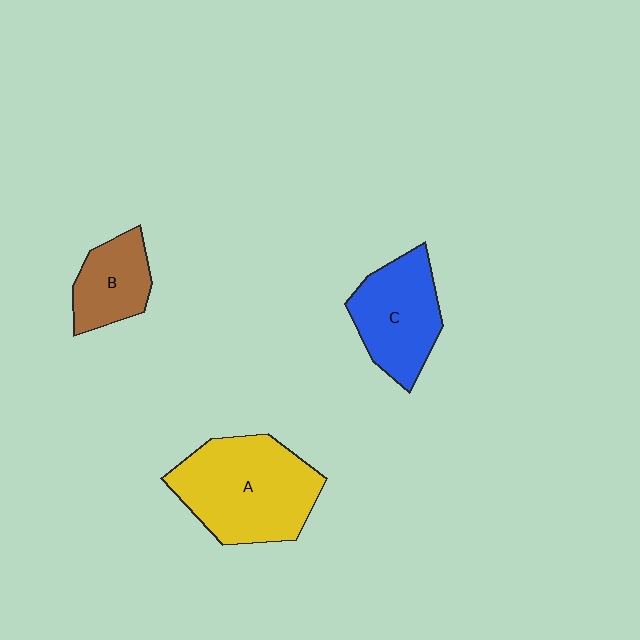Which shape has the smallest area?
Shape B (brown).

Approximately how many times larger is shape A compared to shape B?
Approximately 2.1 times.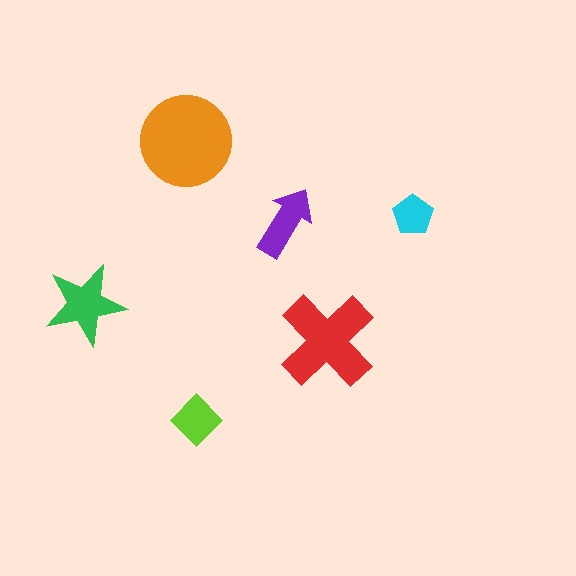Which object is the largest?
The orange circle.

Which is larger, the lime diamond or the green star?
The green star.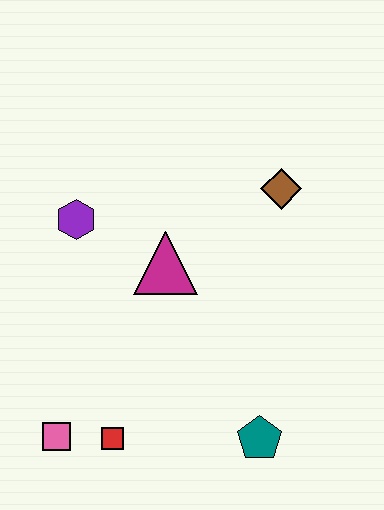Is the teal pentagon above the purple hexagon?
No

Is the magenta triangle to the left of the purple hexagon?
No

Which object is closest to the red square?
The pink square is closest to the red square.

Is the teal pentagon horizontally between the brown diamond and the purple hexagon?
Yes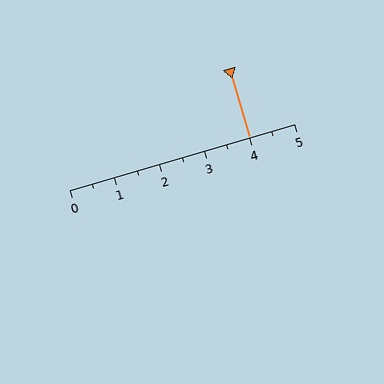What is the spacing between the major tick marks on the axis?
The major ticks are spaced 1 apart.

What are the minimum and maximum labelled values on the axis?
The axis runs from 0 to 5.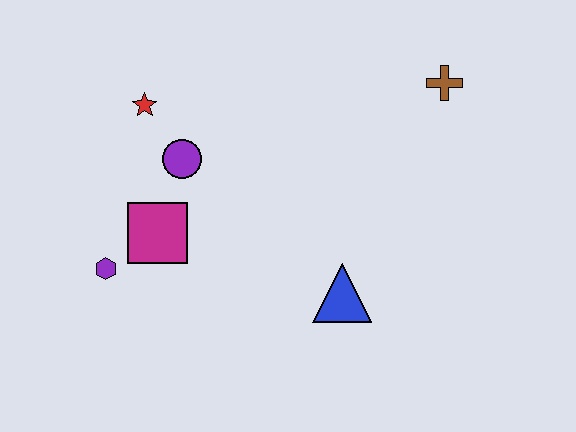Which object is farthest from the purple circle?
The brown cross is farthest from the purple circle.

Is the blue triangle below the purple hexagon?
Yes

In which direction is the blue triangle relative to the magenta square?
The blue triangle is to the right of the magenta square.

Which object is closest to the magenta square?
The purple hexagon is closest to the magenta square.